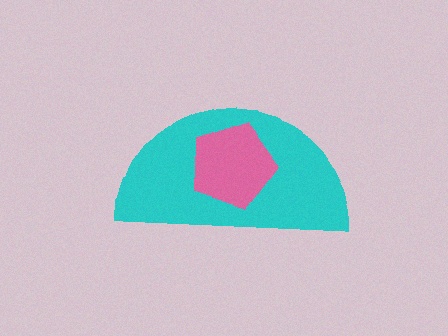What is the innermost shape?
The pink pentagon.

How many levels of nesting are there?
2.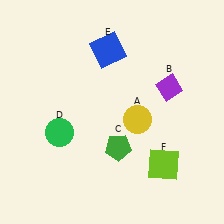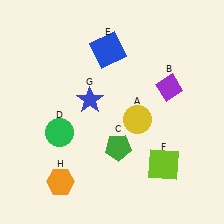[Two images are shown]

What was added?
A blue star (G), an orange hexagon (H) were added in Image 2.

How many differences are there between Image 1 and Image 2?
There are 2 differences between the two images.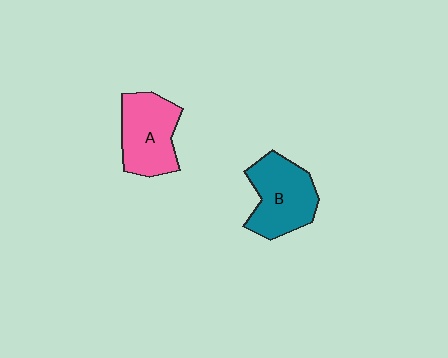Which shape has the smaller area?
Shape A (pink).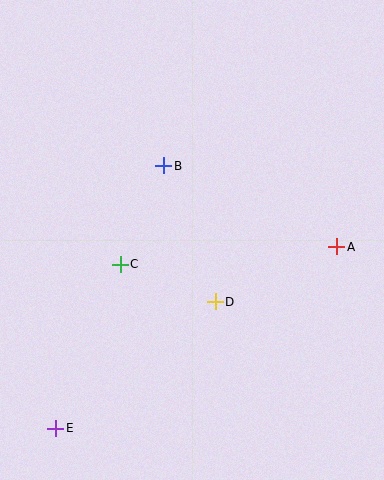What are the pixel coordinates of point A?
Point A is at (337, 247).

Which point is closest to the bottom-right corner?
Point A is closest to the bottom-right corner.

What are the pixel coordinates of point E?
Point E is at (56, 428).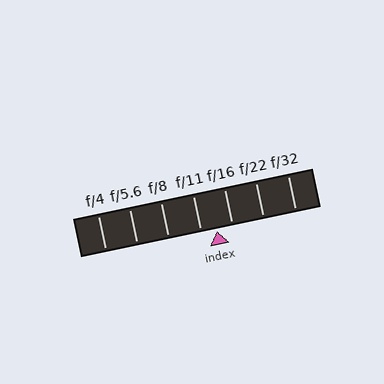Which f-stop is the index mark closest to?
The index mark is closest to f/16.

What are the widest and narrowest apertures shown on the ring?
The widest aperture shown is f/4 and the narrowest is f/32.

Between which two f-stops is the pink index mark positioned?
The index mark is between f/11 and f/16.